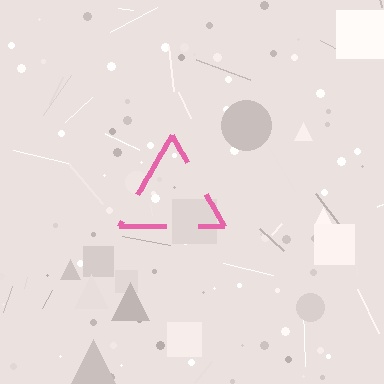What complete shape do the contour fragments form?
The contour fragments form a triangle.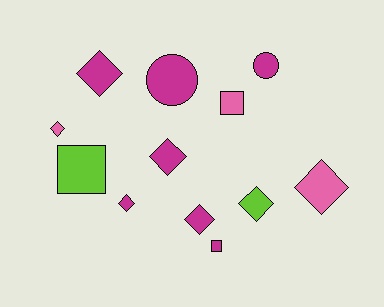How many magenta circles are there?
There are 2 magenta circles.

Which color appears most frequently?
Magenta, with 7 objects.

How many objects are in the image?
There are 12 objects.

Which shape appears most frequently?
Diamond, with 7 objects.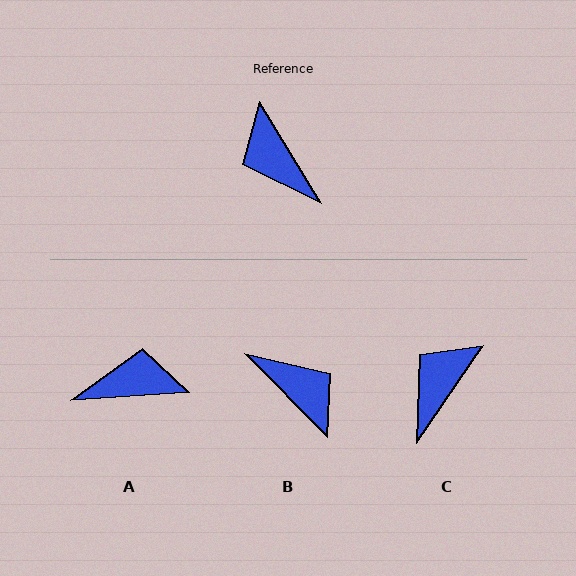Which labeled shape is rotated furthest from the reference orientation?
B, about 167 degrees away.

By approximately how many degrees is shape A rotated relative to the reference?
Approximately 118 degrees clockwise.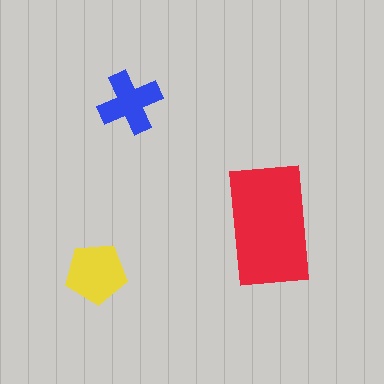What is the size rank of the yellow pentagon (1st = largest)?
2nd.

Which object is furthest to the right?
The red rectangle is rightmost.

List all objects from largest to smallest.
The red rectangle, the yellow pentagon, the blue cross.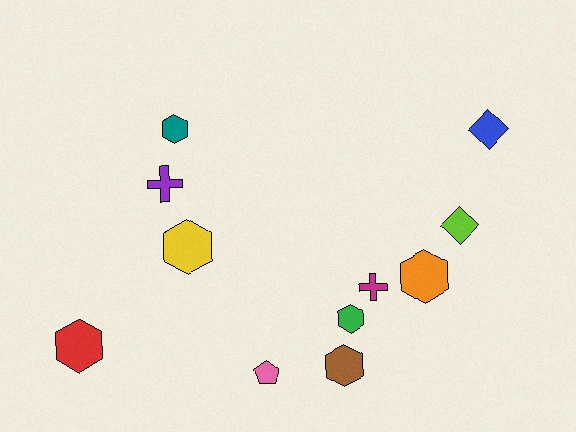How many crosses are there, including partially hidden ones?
There are 2 crosses.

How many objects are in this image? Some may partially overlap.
There are 11 objects.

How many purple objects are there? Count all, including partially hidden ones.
There is 1 purple object.